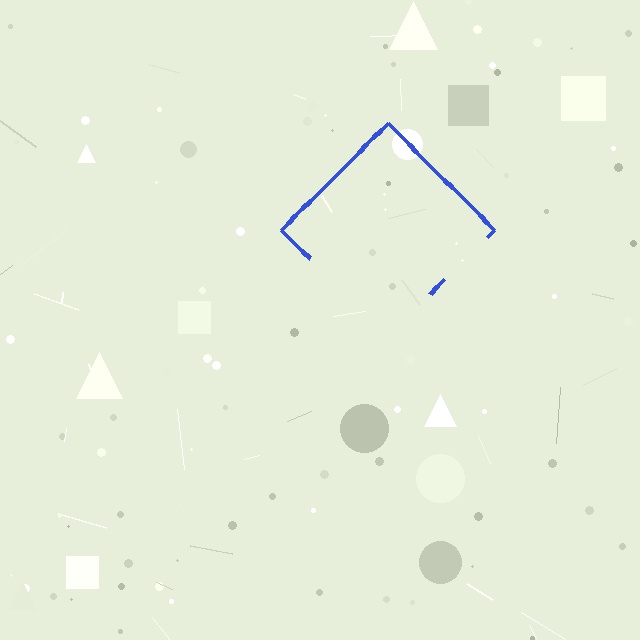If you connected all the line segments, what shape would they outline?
They would outline a diamond.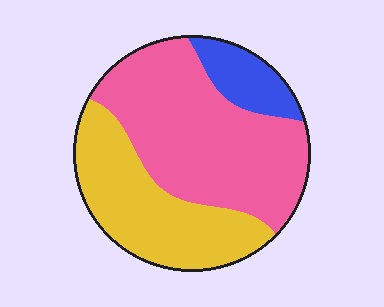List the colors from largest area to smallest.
From largest to smallest: pink, yellow, blue.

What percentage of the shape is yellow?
Yellow covers around 35% of the shape.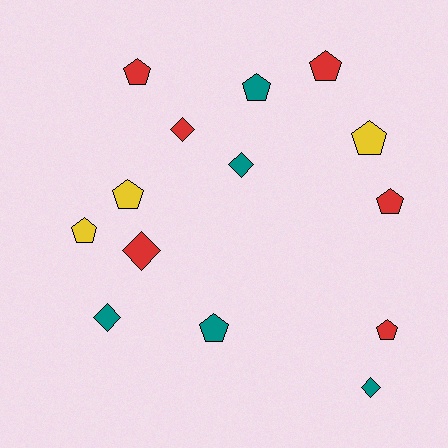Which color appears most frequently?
Red, with 6 objects.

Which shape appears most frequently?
Pentagon, with 9 objects.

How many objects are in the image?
There are 14 objects.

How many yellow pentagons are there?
There are 3 yellow pentagons.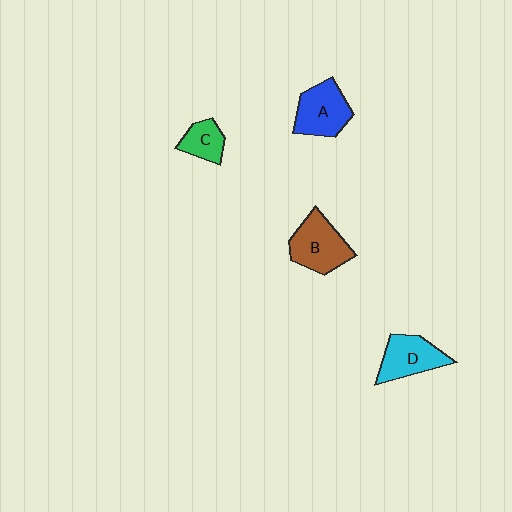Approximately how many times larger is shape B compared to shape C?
Approximately 1.8 times.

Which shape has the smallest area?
Shape C (green).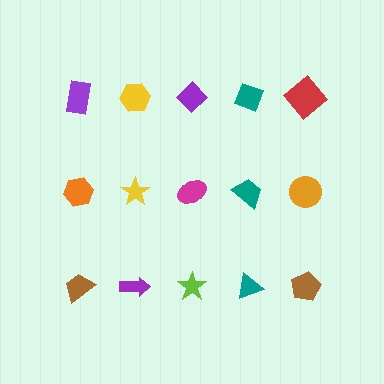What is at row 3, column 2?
A purple arrow.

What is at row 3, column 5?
A brown pentagon.